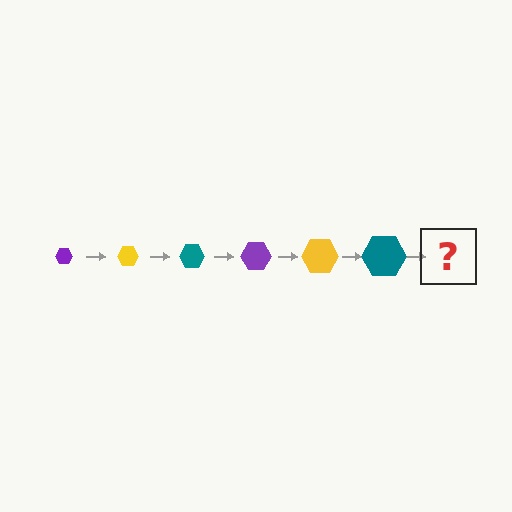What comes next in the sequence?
The next element should be a purple hexagon, larger than the previous one.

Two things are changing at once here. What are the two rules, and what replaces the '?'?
The two rules are that the hexagon grows larger each step and the color cycles through purple, yellow, and teal. The '?' should be a purple hexagon, larger than the previous one.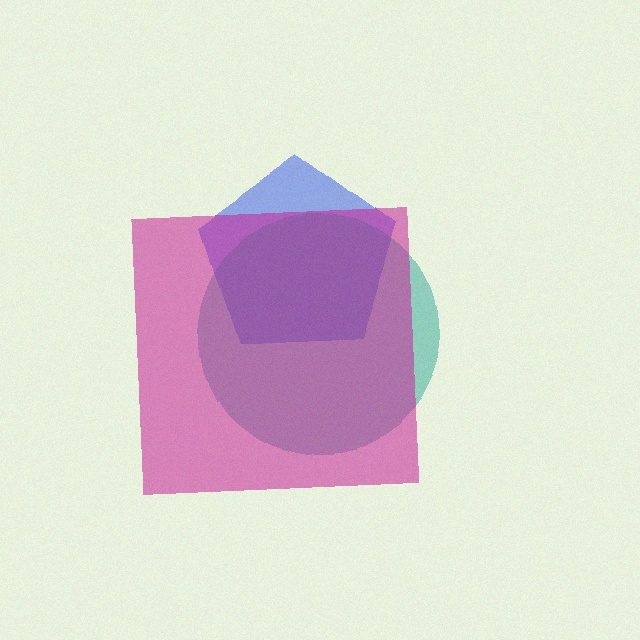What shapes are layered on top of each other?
The layered shapes are: a blue pentagon, a teal circle, a magenta square.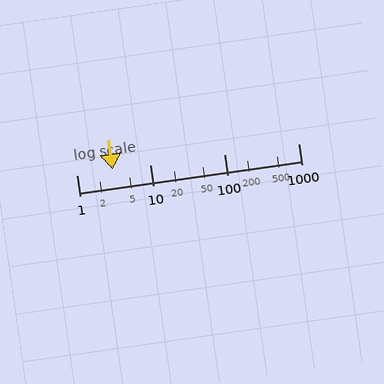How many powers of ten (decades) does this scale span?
The scale spans 3 decades, from 1 to 1000.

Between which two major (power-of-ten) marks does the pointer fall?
The pointer is between 1 and 10.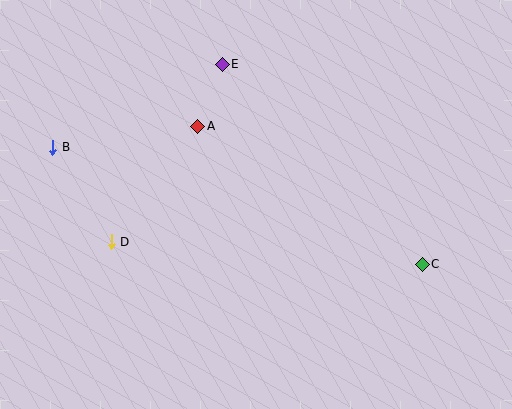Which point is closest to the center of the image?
Point A at (198, 127) is closest to the center.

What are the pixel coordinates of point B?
Point B is at (53, 147).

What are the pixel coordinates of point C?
Point C is at (422, 264).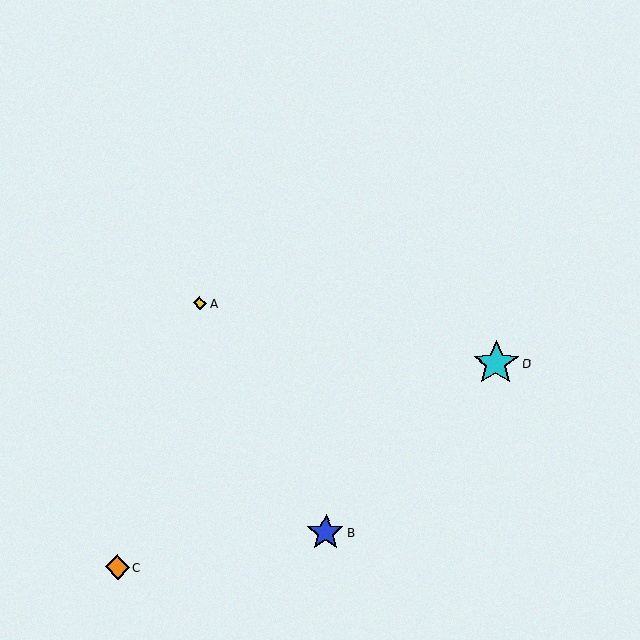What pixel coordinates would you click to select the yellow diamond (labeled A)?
Click at (200, 303) to select the yellow diamond A.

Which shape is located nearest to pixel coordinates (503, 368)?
The cyan star (labeled D) at (496, 363) is nearest to that location.